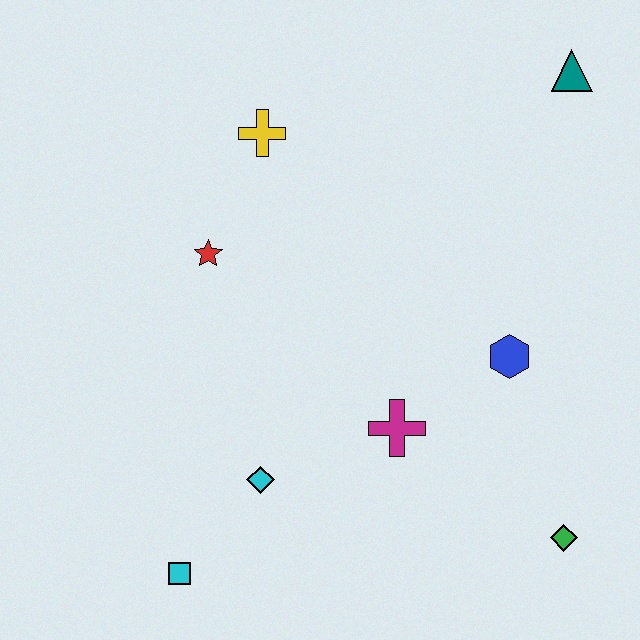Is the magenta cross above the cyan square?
Yes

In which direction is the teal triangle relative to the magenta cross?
The teal triangle is above the magenta cross.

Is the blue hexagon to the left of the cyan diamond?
No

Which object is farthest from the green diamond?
The yellow cross is farthest from the green diamond.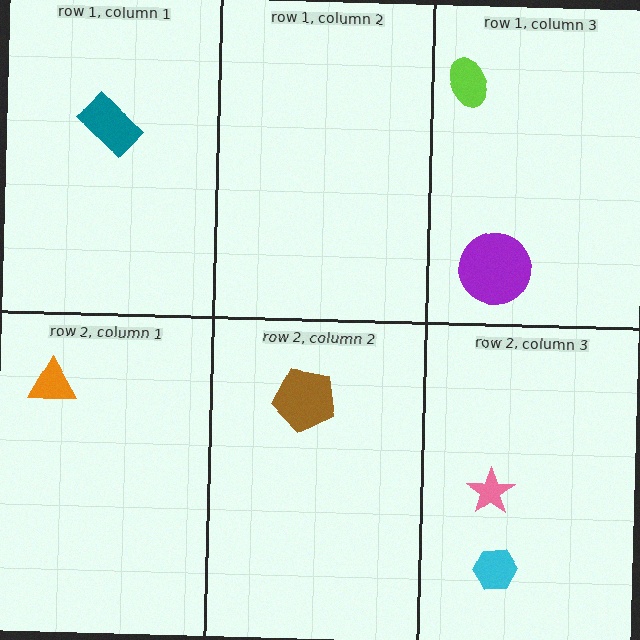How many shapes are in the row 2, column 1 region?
1.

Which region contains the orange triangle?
The row 2, column 1 region.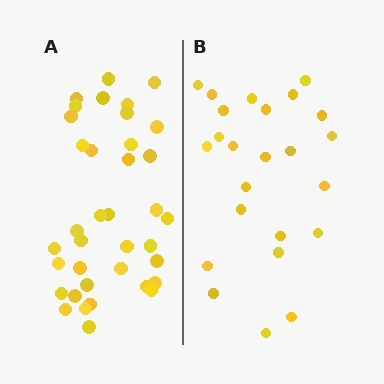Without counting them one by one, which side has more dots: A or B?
Region A (the left region) has more dots.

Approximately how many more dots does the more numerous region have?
Region A has approximately 15 more dots than region B.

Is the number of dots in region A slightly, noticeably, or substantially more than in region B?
Region A has substantially more. The ratio is roughly 1.5 to 1.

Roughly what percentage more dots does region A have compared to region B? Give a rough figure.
About 55% more.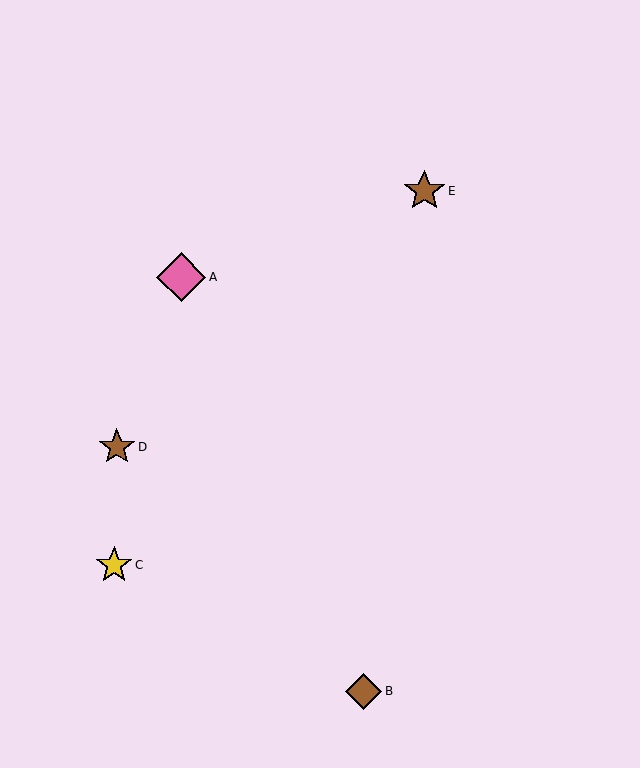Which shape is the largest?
The pink diamond (labeled A) is the largest.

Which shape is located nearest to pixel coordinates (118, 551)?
The yellow star (labeled C) at (114, 565) is nearest to that location.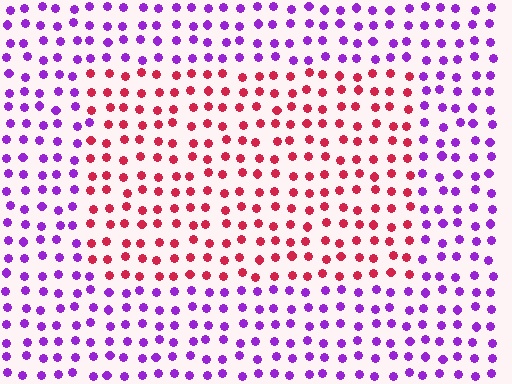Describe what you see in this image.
The image is filled with small purple elements in a uniform arrangement. A rectangle-shaped region is visible where the elements are tinted to a slightly different hue, forming a subtle color boundary.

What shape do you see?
I see a rectangle.